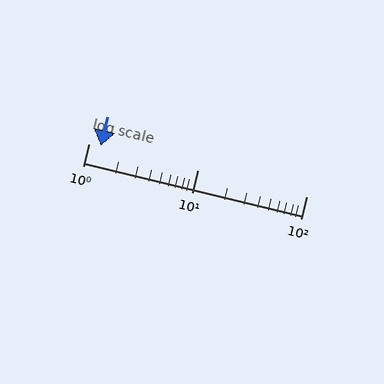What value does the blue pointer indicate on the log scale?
The pointer indicates approximately 1.3.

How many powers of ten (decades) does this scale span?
The scale spans 2 decades, from 1 to 100.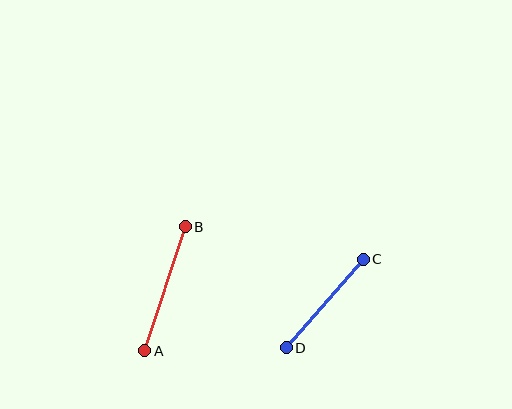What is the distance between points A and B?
The distance is approximately 130 pixels.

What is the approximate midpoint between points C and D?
The midpoint is at approximately (325, 303) pixels.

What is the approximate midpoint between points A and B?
The midpoint is at approximately (165, 289) pixels.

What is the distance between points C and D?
The distance is approximately 118 pixels.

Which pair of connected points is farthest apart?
Points A and B are farthest apart.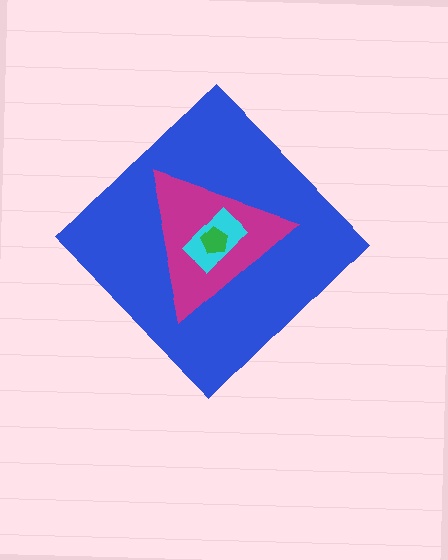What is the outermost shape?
The blue diamond.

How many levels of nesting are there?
4.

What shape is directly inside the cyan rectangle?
The green pentagon.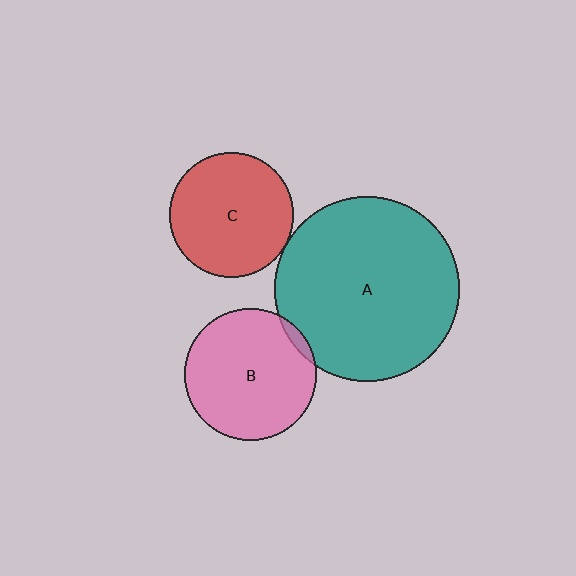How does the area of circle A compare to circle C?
Approximately 2.2 times.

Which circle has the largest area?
Circle A (teal).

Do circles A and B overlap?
Yes.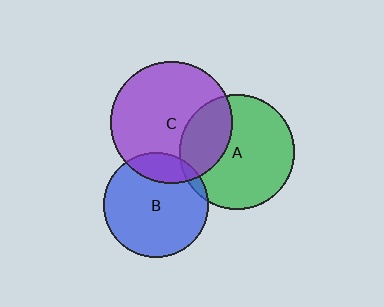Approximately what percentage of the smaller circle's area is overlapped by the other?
Approximately 30%.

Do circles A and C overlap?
Yes.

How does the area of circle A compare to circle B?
Approximately 1.2 times.